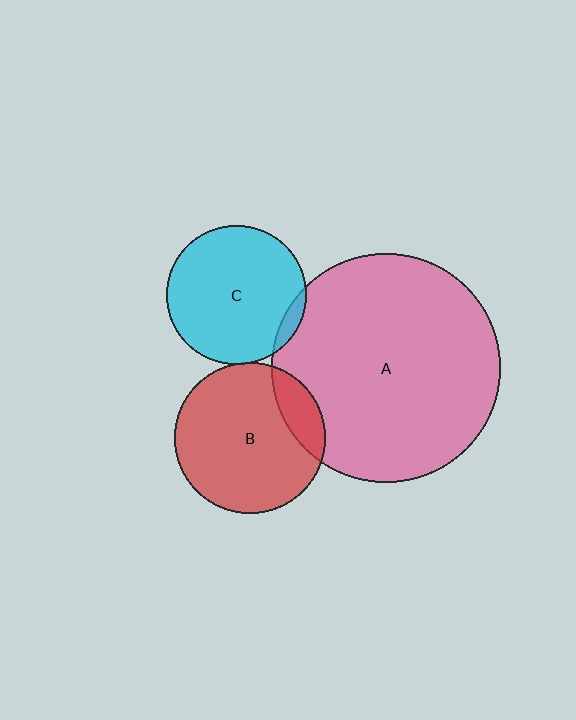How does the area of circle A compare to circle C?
Approximately 2.7 times.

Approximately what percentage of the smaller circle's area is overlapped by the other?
Approximately 15%.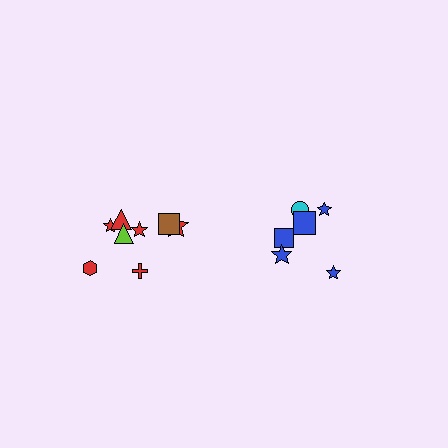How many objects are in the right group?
There are 6 objects.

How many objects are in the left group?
There are 8 objects.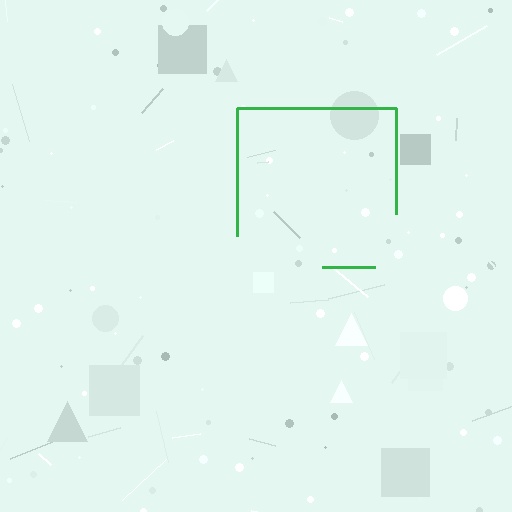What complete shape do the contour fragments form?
The contour fragments form a square.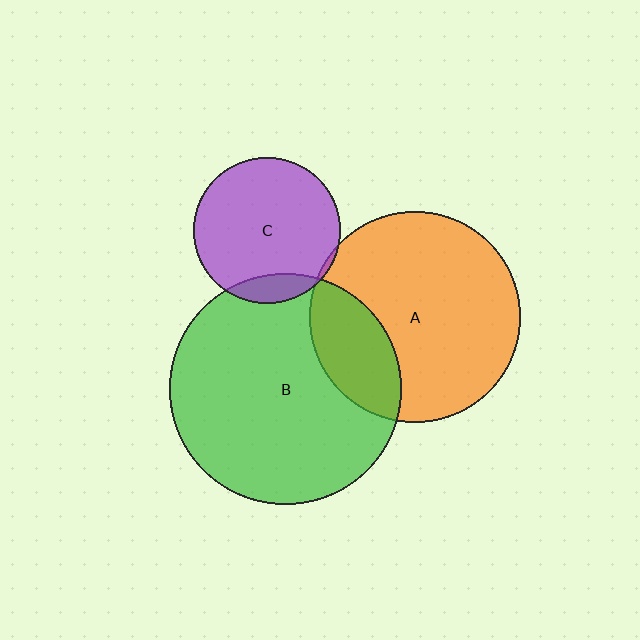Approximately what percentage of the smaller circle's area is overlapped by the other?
Approximately 10%.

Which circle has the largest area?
Circle B (green).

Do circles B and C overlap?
Yes.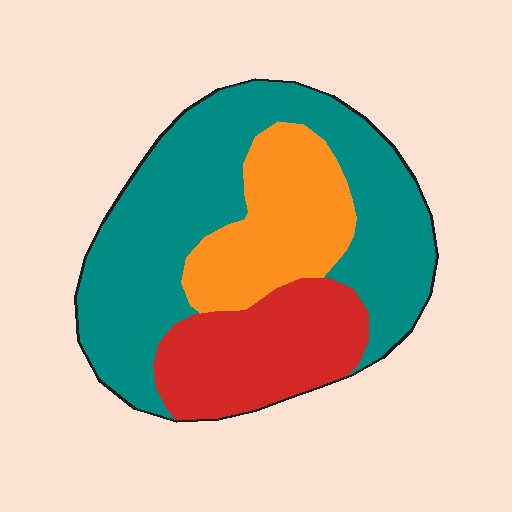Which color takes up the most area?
Teal, at roughly 55%.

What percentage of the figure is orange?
Orange covers 22% of the figure.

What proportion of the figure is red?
Red takes up about one quarter (1/4) of the figure.